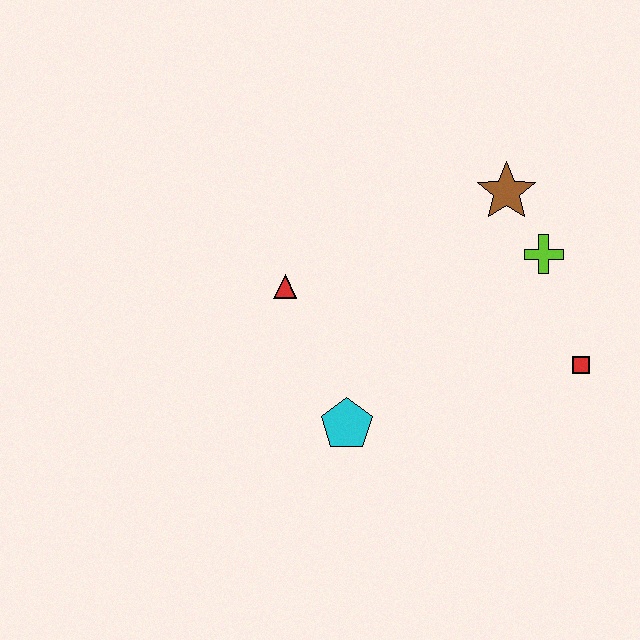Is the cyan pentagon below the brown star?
Yes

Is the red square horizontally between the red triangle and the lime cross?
No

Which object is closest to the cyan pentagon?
The red triangle is closest to the cyan pentagon.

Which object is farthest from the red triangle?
The red square is farthest from the red triangle.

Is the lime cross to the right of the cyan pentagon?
Yes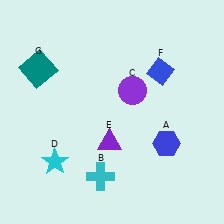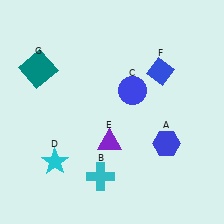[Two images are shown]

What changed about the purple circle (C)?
In Image 1, C is purple. In Image 2, it changed to blue.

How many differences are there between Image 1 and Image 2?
There is 1 difference between the two images.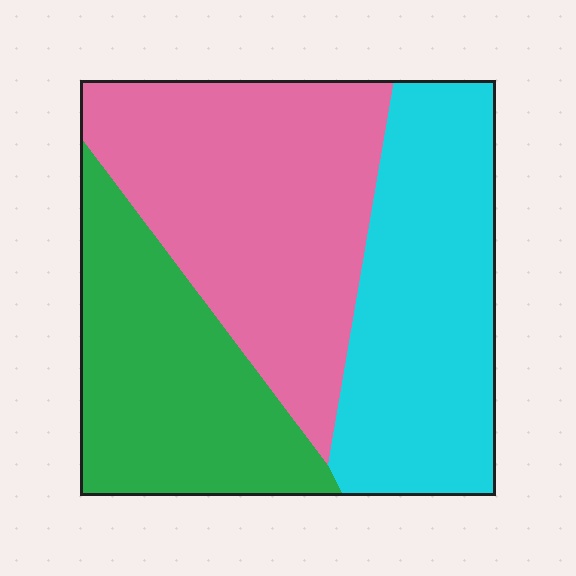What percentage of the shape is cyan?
Cyan covers 33% of the shape.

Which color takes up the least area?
Green, at roughly 30%.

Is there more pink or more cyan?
Pink.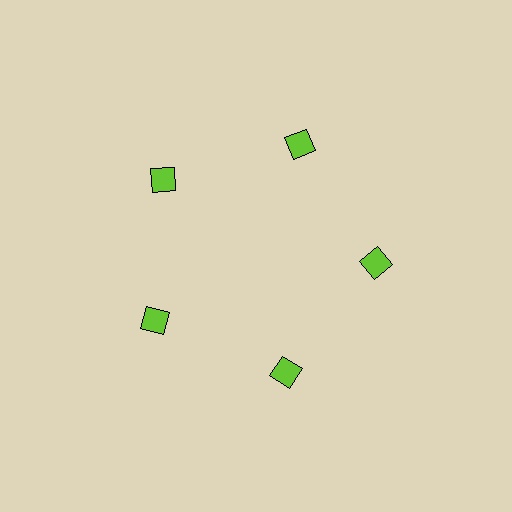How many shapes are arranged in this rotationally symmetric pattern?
There are 5 shapes, arranged in 5 groups of 1.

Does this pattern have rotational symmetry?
Yes, this pattern has 5-fold rotational symmetry. It looks the same after rotating 72 degrees around the center.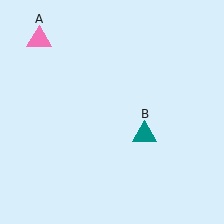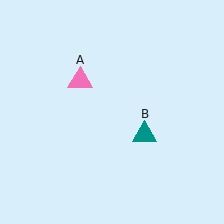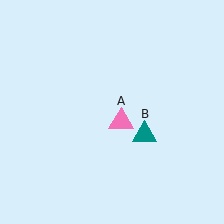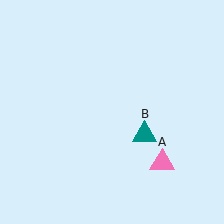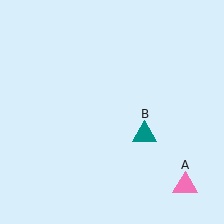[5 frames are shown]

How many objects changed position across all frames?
1 object changed position: pink triangle (object A).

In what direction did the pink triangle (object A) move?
The pink triangle (object A) moved down and to the right.